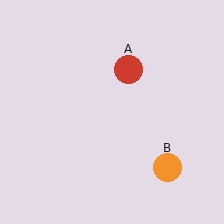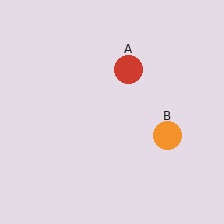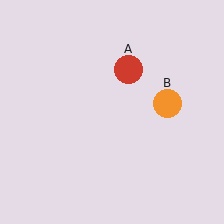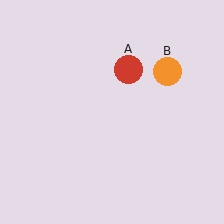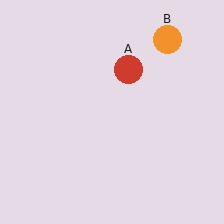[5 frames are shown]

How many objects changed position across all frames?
1 object changed position: orange circle (object B).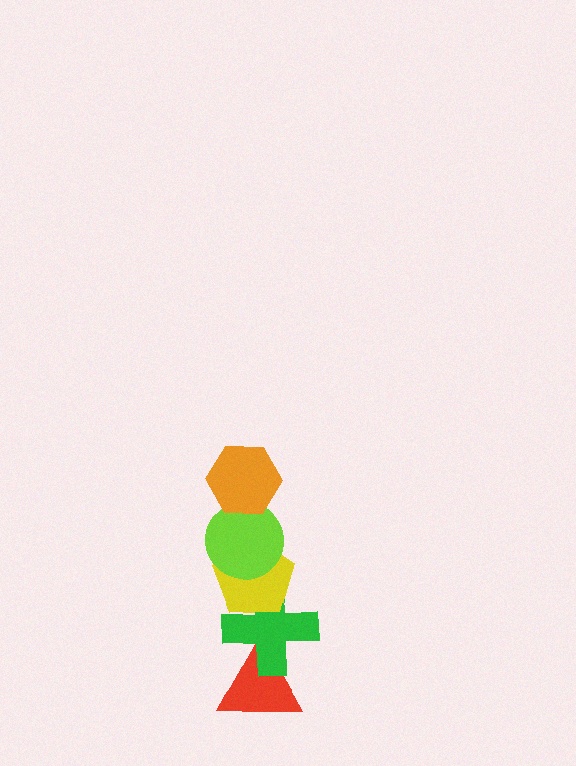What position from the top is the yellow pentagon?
The yellow pentagon is 3rd from the top.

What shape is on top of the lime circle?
The orange hexagon is on top of the lime circle.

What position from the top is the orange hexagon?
The orange hexagon is 1st from the top.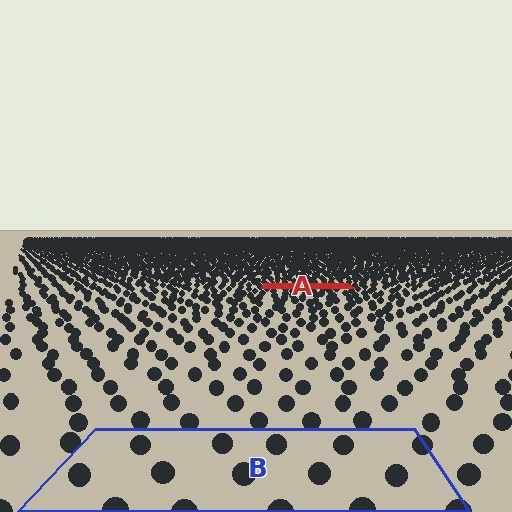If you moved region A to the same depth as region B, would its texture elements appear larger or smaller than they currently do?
They would appear larger. At a closer depth, the same texture elements are projected at a bigger on-screen size.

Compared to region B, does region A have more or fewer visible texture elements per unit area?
Region A has more texture elements per unit area — they are packed more densely because it is farther away.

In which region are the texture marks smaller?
The texture marks are smaller in region A, because it is farther away.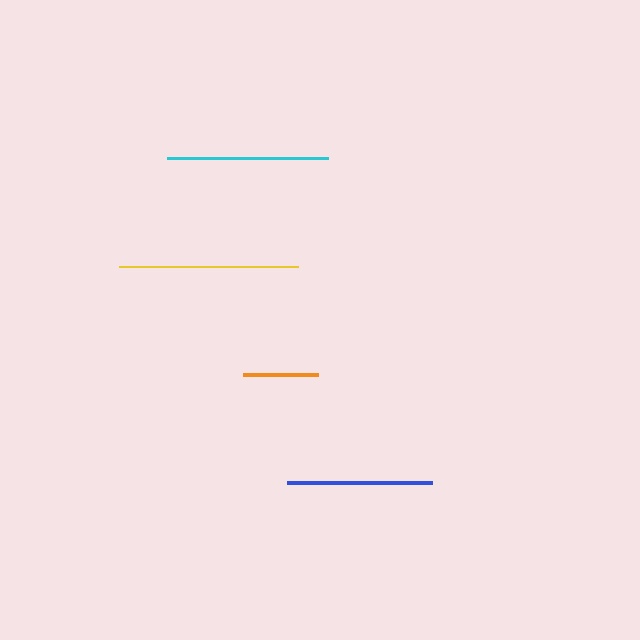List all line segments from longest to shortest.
From longest to shortest: yellow, cyan, blue, orange.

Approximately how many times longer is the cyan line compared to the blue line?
The cyan line is approximately 1.1 times the length of the blue line.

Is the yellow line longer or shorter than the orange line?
The yellow line is longer than the orange line.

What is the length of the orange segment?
The orange segment is approximately 75 pixels long.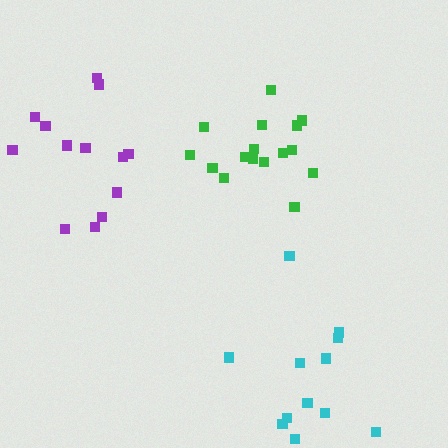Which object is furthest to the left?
The purple cluster is leftmost.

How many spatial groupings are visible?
There are 3 spatial groupings.